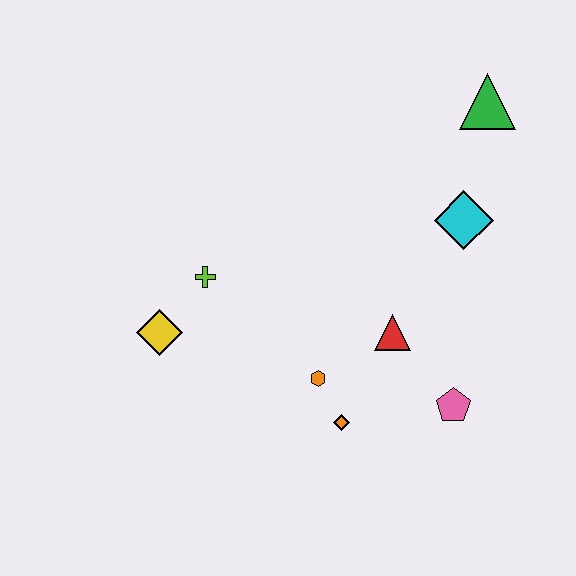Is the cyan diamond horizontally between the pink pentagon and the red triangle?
No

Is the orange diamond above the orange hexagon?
No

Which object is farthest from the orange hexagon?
The green triangle is farthest from the orange hexagon.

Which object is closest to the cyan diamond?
The green triangle is closest to the cyan diamond.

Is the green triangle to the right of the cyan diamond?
Yes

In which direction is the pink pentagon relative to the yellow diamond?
The pink pentagon is to the right of the yellow diamond.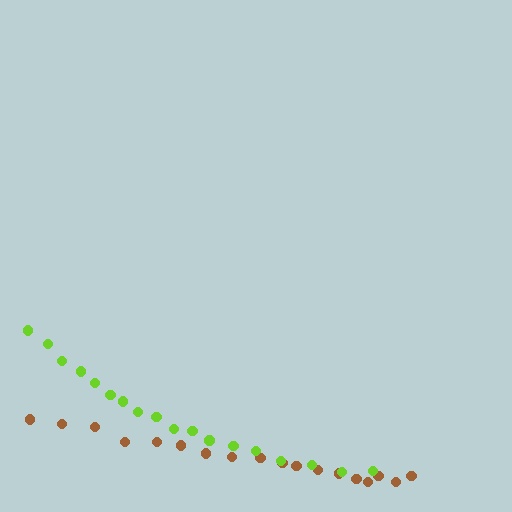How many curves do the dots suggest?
There are 2 distinct paths.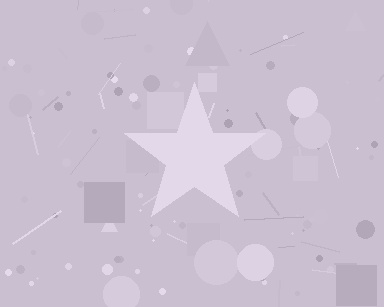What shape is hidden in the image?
A star is hidden in the image.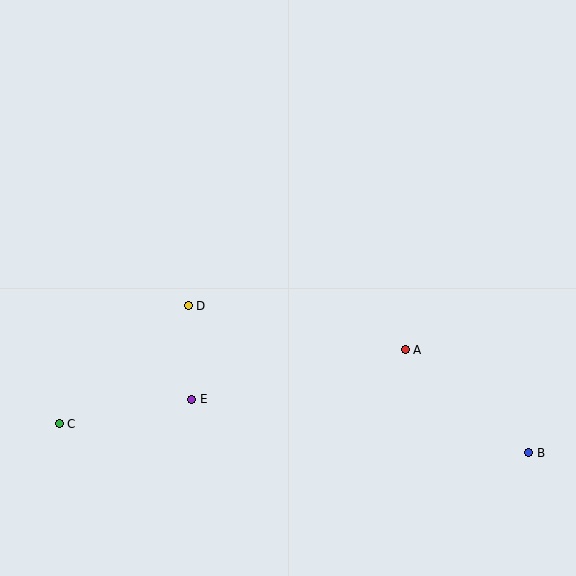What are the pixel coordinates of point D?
Point D is at (188, 306).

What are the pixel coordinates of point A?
Point A is at (405, 350).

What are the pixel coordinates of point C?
Point C is at (59, 424).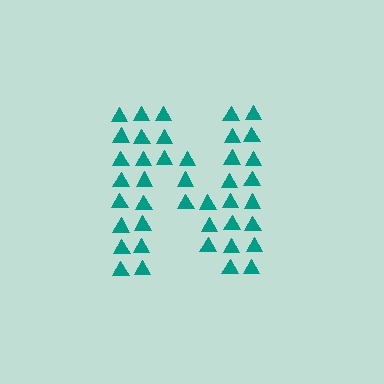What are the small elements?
The small elements are triangles.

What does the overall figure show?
The overall figure shows the letter N.